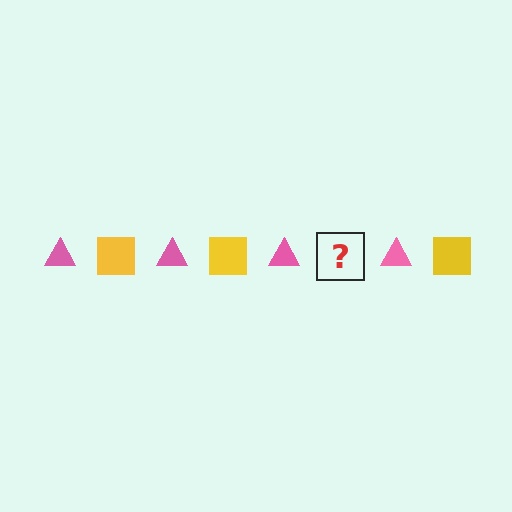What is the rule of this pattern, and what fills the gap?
The rule is that the pattern alternates between pink triangle and yellow square. The gap should be filled with a yellow square.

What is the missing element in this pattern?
The missing element is a yellow square.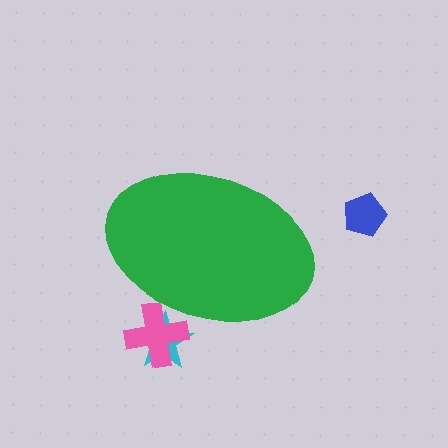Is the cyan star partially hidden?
Yes, the cyan star is partially hidden behind the green ellipse.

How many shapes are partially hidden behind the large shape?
2 shapes are partially hidden.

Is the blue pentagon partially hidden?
No, the blue pentagon is fully visible.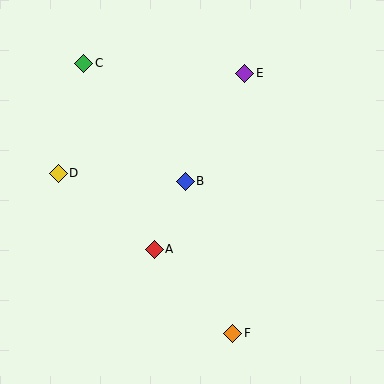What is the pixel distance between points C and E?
The distance between C and E is 161 pixels.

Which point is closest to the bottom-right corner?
Point F is closest to the bottom-right corner.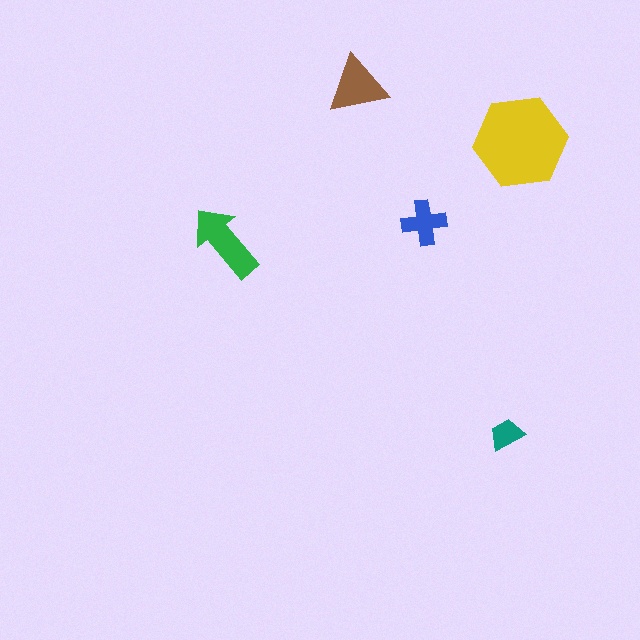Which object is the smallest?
The teal trapezoid.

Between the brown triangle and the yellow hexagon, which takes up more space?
The yellow hexagon.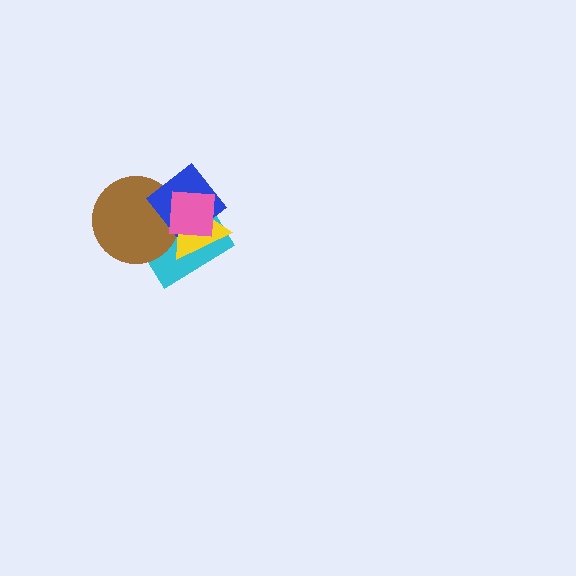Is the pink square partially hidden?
No, no other shape covers it.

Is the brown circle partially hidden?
Yes, it is partially covered by another shape.